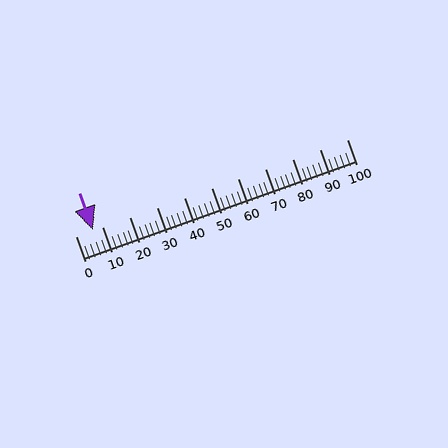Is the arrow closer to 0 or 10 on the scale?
The arrow is closer to 10.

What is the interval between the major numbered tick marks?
The major tick marks are spaced 10 units apart.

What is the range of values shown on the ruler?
The ruler shows values from 0 to 100.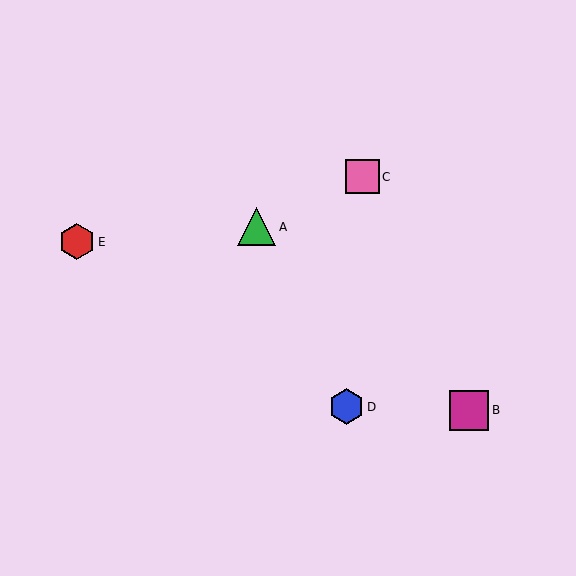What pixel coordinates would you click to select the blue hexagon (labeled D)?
Click at (346, 407) to select the blue hexagon D.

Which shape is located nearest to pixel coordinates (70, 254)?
The red hexagon (labeled E) at (77, 242) is nearest to that location.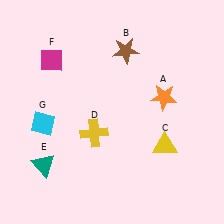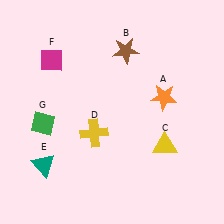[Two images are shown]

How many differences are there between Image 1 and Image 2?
There is 1 difference between the two images.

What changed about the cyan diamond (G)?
In Image 1, G is cyan. In Image 2, it changed to green.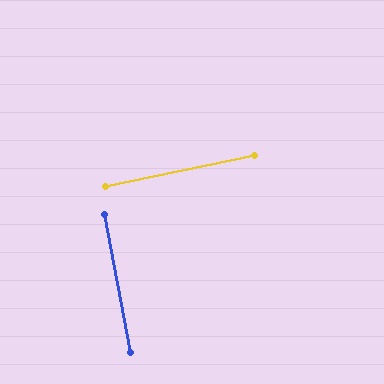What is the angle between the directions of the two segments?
Approximately 89 degrees.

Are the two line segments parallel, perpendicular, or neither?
Perpendicular — they meet at approximately 89°.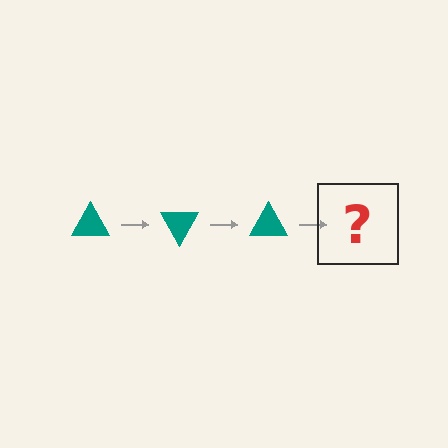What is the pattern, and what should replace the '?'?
The pattern is that the triangle rotates 60 degrees each step. The '?' should be a teal triangle rotated 180 degrees.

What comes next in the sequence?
The next element should be a teal triangle rotated 180 degrees.